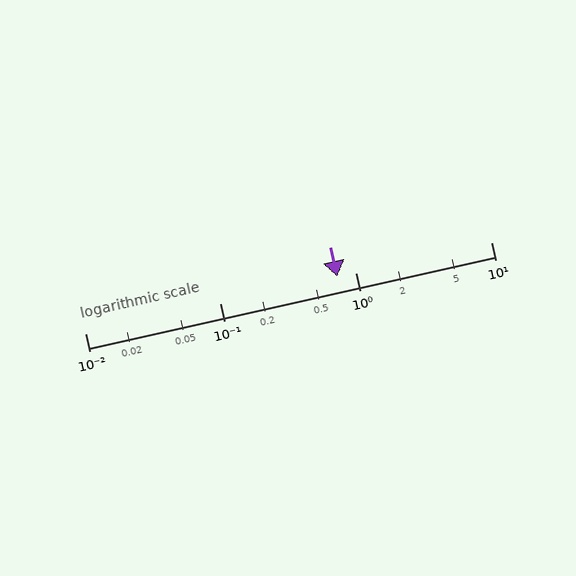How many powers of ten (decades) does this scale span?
The scale spans 3 decades, from 0.01 to 10.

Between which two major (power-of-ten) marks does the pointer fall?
The pointer is between 0.1 and 1.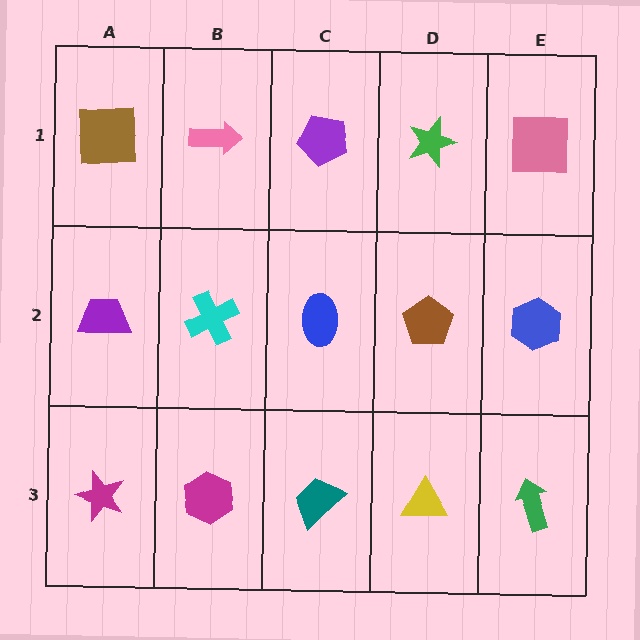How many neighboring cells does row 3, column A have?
2.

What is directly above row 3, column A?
A purple trapezoid.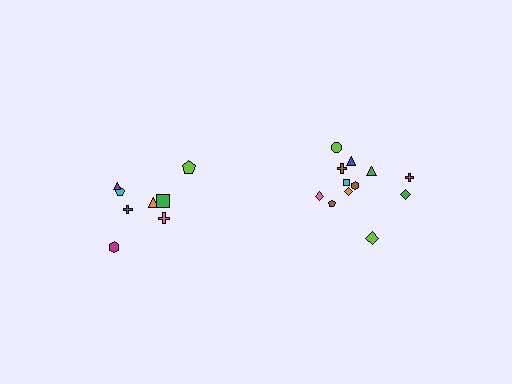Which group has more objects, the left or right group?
The right group.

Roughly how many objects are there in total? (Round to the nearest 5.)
Roughly 20 objects in total.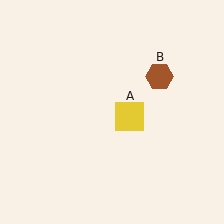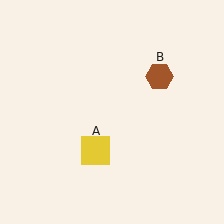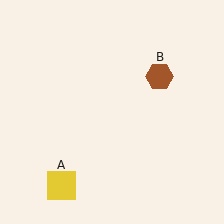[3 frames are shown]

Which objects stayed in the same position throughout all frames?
Brown hexagon (object B) remained stationary.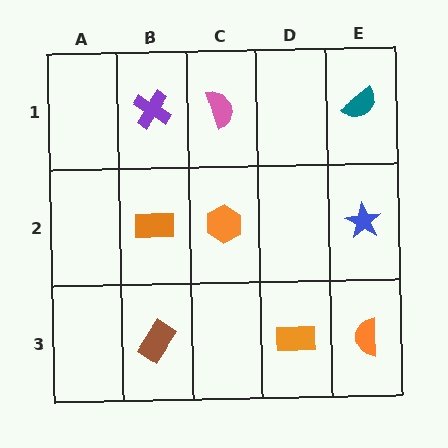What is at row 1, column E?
A teal semicircle.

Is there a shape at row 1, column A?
No, that cell is empty.